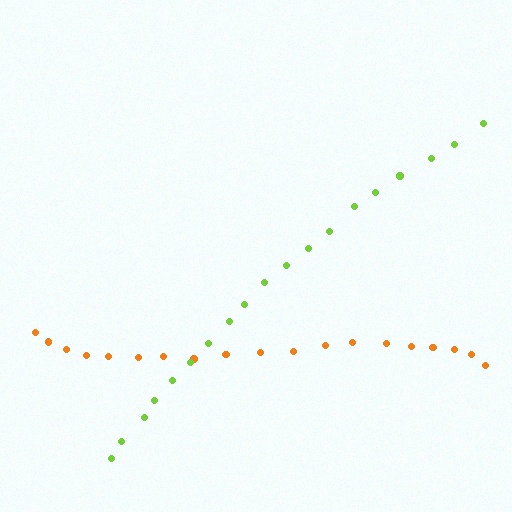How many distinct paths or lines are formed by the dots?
There are 2 distinct paths.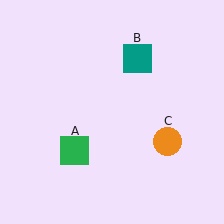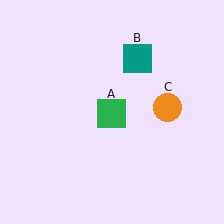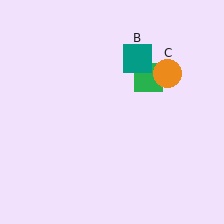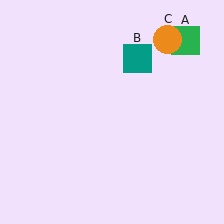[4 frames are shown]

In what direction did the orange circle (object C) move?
The orange circle (object C) moved up.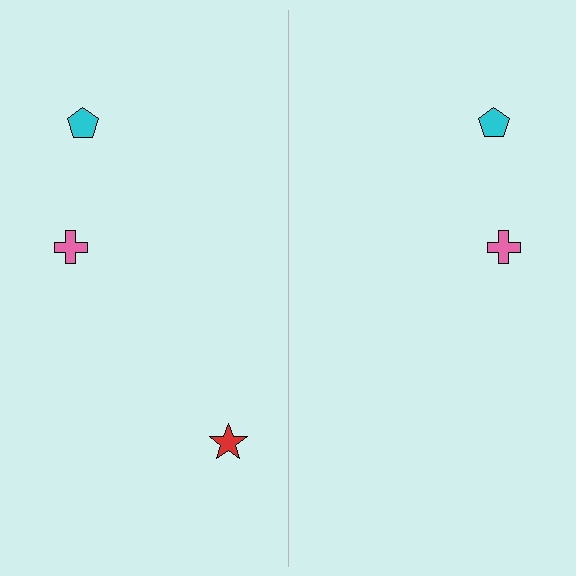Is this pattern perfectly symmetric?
No, the pattern is not perfectly symmetric. A red star is missing from the right side.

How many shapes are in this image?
There are 5 shapes in this image.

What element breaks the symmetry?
A red star is missing from the right side.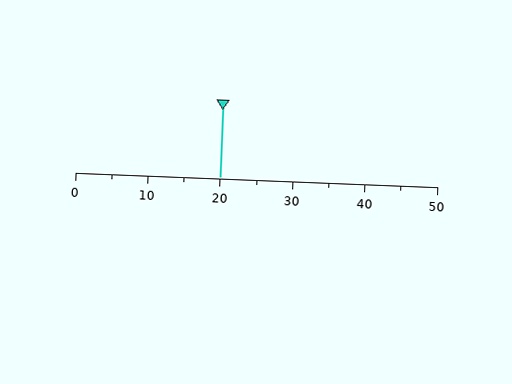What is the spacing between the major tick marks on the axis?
The major ticks are spaced 10 apart.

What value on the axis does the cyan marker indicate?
The marker indicates approximately 20.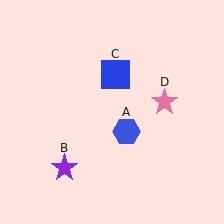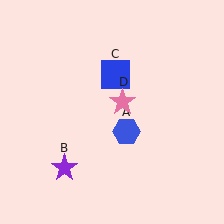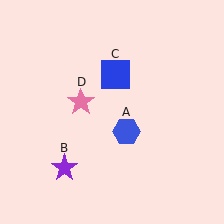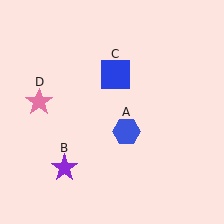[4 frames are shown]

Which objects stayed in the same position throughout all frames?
Blue hexagon (object A) and purple star (object B) and blue square (object C) remained stationary.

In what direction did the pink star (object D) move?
The pink star (object D) moved left.